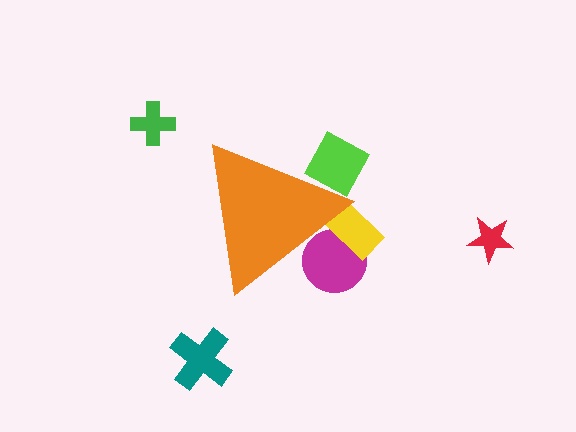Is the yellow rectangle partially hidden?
Yes, the yellow rectangle is partially hidden behind the orange triangle.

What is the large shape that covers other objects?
An orange triangle.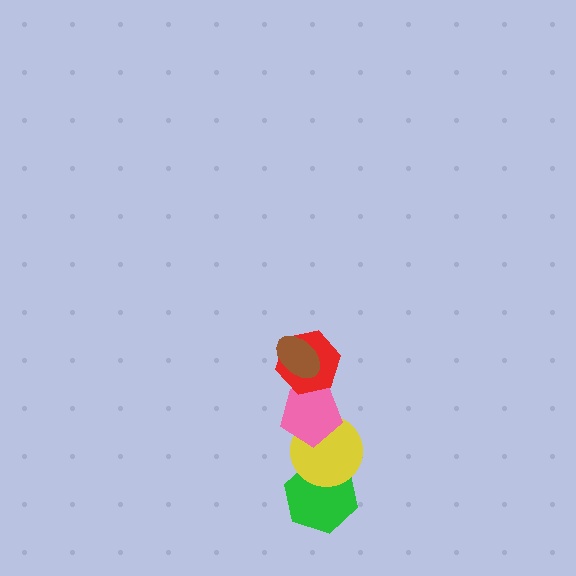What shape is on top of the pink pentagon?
The red hexagon is on top of the pink pentagon.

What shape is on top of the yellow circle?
The pink pentagon is on top of the yellow circle.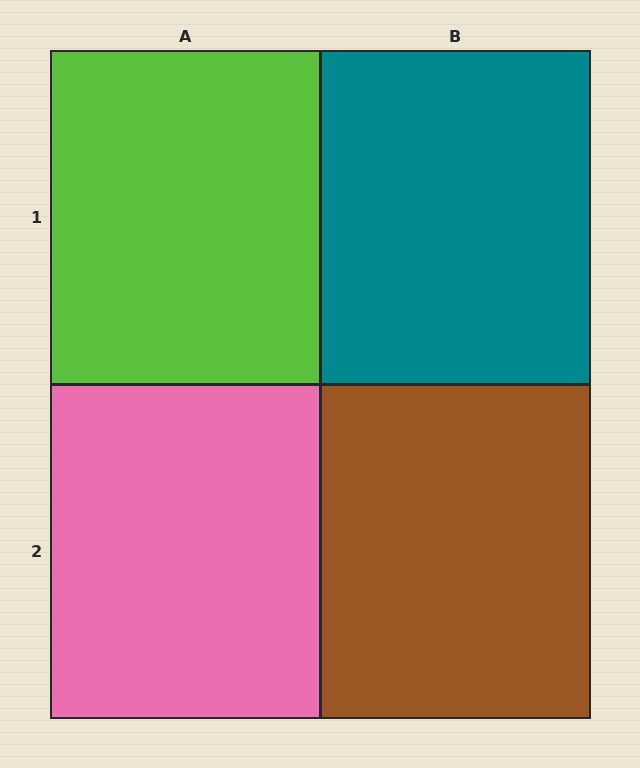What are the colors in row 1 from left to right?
Lime, teal.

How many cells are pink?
1 cell is pink.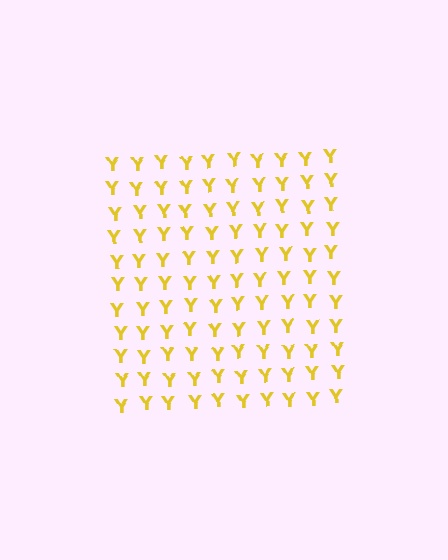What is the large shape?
The large shape is a square.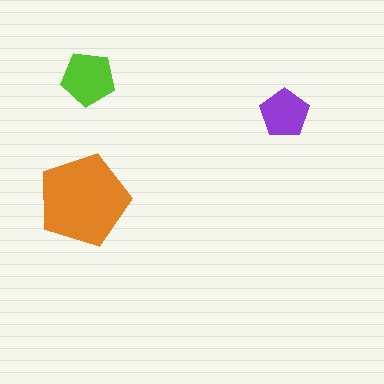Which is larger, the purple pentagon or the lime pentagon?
The lime one.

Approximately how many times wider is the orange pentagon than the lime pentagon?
About 1.5 times wider.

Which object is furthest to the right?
The purple pentagon is rightmost.